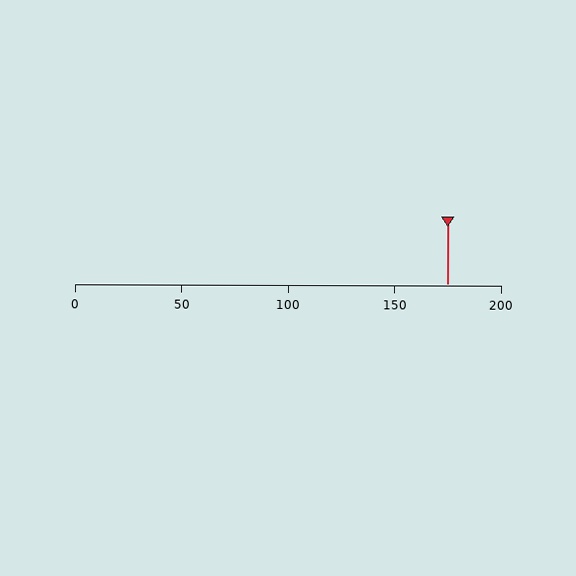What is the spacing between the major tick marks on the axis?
The major ticks are spaced 50 apart.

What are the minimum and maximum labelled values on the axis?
The axis runs from 0 to 200.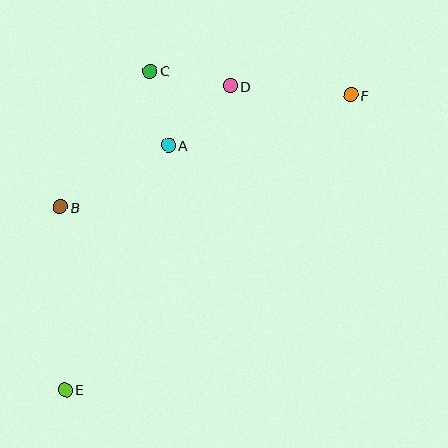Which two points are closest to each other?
Points A and C are closest to each other.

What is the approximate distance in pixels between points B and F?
The distance between B and F is approximately 311 pixels.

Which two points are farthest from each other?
Points E and F are farthest from each other.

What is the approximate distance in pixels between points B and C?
The distance between B and C is approximately 163 pixels.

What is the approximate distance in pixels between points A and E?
The distance between A and E is approximately 266 pixels.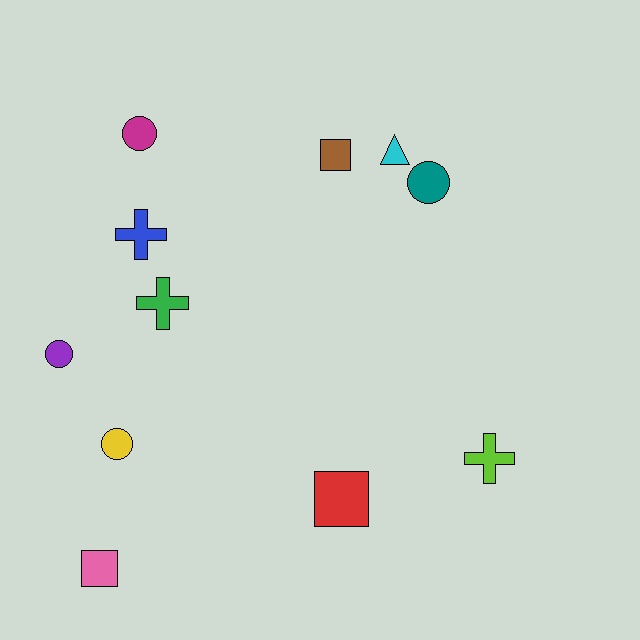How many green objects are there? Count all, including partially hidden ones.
There is 1 green object.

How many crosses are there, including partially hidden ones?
There are 3 crosses.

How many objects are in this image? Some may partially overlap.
There are 11 objects.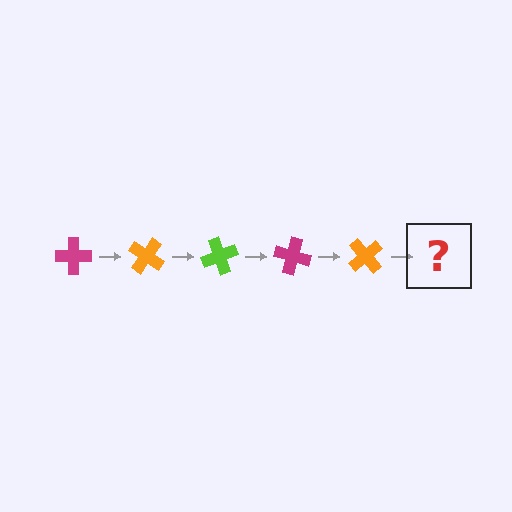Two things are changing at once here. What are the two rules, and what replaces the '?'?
The two rules are that it rotates 35 degrees each step and the color cycles through magenta, orange, and lime. The '?' should be a lime cross, rotated 175 degrees from the start.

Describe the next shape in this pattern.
It should be a lime cross, rotated 175 degrees from the start.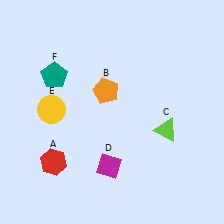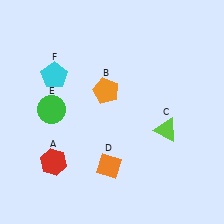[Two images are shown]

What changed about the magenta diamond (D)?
In Image 1, D is magenta. In Image 2, it changed to orange.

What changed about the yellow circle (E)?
In Image 1, E is yellow. In Image 2, it changed to green.